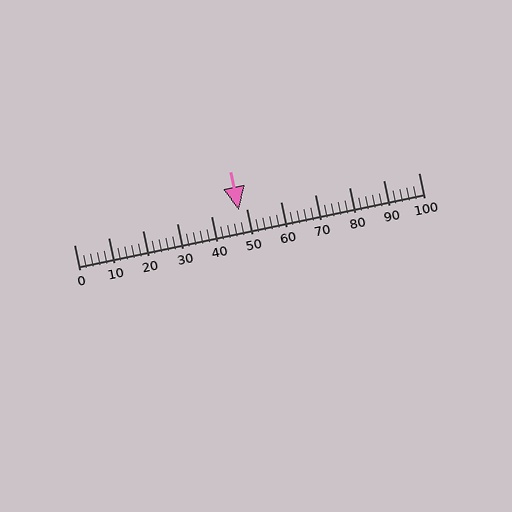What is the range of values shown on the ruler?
The ruler shows values from 0 to 100.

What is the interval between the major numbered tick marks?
The major tick marks are spaced 10 units apart.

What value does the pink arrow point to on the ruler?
The pink arrow points to approximately 48.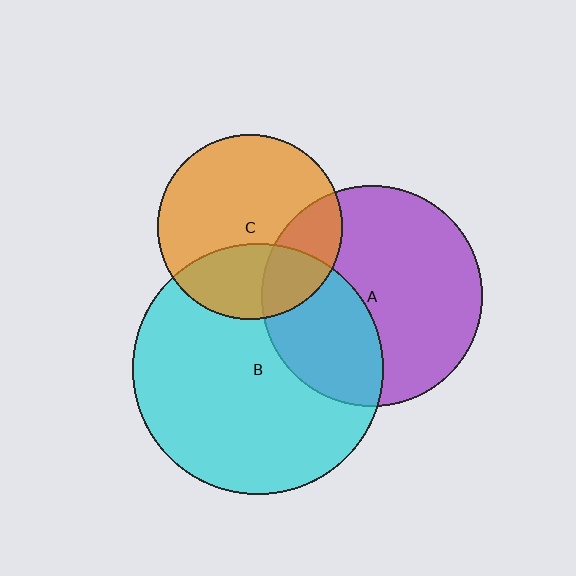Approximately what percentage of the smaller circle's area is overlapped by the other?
Approximately 25%.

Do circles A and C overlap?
Yes.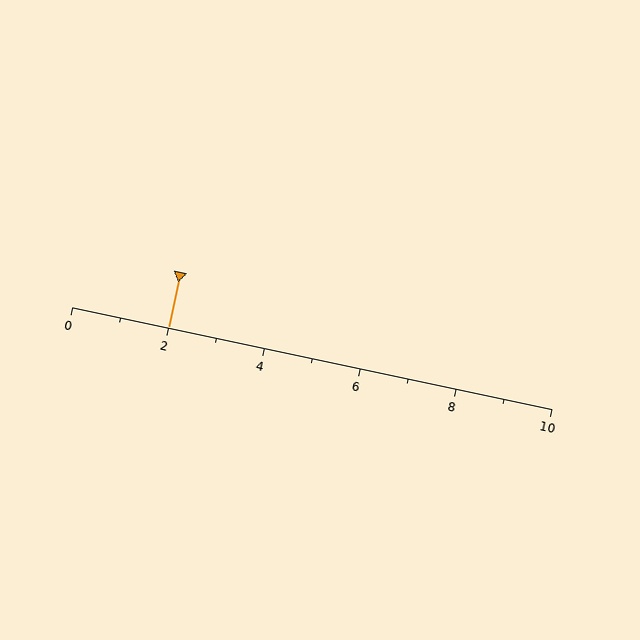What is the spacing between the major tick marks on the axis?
The major ticks are spaced 2 apart.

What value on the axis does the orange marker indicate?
The marker indicates approximately 2.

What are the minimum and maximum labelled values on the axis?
The axis runs from 0 to 10.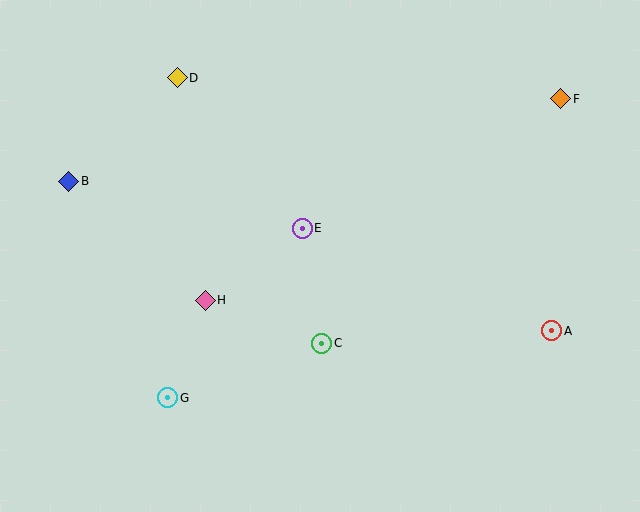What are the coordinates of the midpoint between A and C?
The midpoint between A and C is at (437, 337).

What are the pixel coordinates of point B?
Point B is at (69, 181).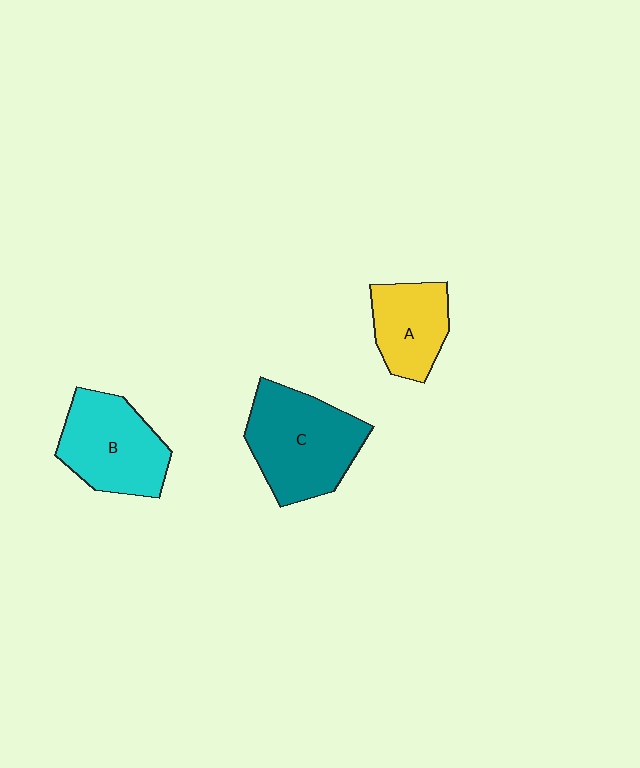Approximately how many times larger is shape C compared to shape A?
Approximately 1.6 times.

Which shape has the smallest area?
Shape A (yellow).